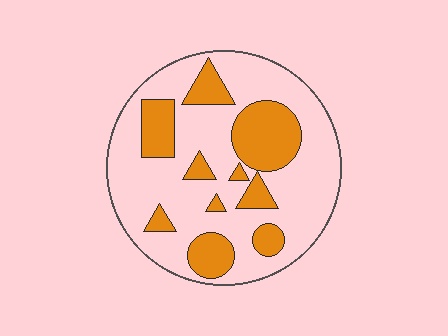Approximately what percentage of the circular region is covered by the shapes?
Approximately 30%.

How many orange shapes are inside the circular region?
10.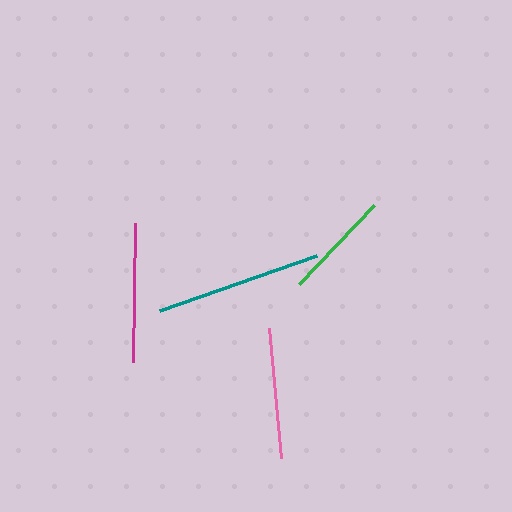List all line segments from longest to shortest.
From longest to shortest: teal, magenta, pink, green.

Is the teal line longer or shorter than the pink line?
The teal line is longer than the pink line.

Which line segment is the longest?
The teal line is the longest at approximately 167 pixels.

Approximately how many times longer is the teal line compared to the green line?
The teal line is approximately 1.5 times the length of the green line.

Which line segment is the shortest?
The green line is the shortest at approximately 108 pixels.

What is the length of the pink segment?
The pink segment is approximately 131 pixels long.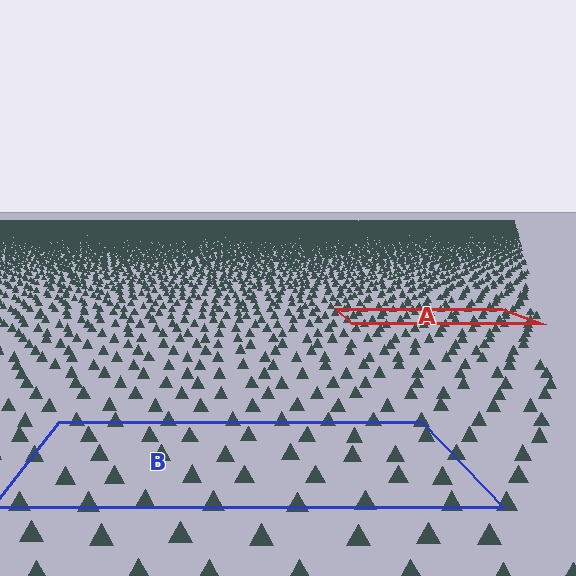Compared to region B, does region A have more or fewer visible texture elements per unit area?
Region A has more texture elements per unit area — they are packed more densely because it is farther away.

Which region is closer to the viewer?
Region B is closer. The texture elements there are larger and more spread out.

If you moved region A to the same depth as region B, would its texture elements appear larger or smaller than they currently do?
They would appear larger. At a closer depth, the same texture elements are projected at a bigger on-screen size.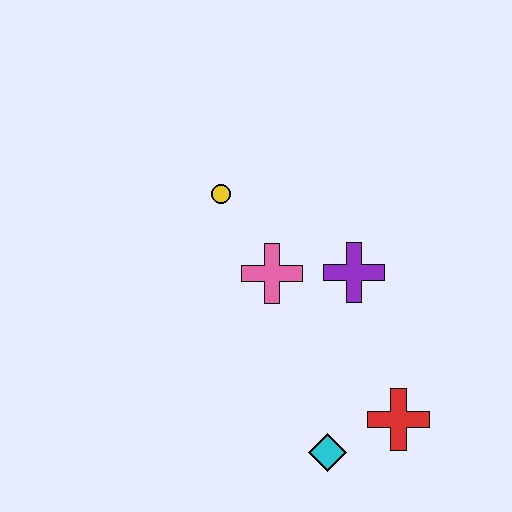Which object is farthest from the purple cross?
The cyan diamond is farthest from the purple cross.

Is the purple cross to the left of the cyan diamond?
No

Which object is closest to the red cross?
The cyan diamond is closest to the red cross.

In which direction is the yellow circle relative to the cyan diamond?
The yellow circle is above the cyan diamond.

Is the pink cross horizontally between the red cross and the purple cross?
No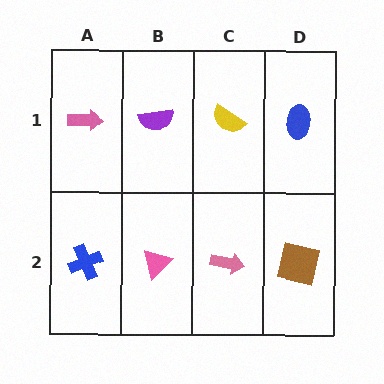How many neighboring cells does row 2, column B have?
3.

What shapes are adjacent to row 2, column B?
A purple semicircle (row 1, column B), a blue cross (row 2, column A), a pink arrow (row 2, column C).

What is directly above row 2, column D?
A blue ellipse.